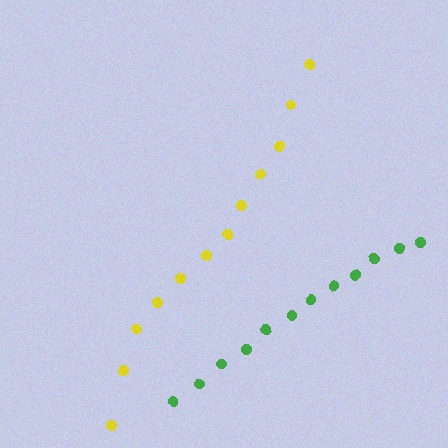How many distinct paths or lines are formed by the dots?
There are 2 distinct paths.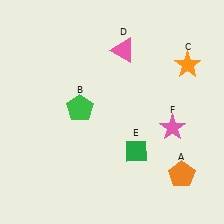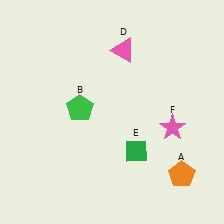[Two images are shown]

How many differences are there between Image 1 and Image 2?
There is 1 difference between the two images.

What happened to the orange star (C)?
The orange star (C) was removed in Image 2. It was in the top-right area of Image 1.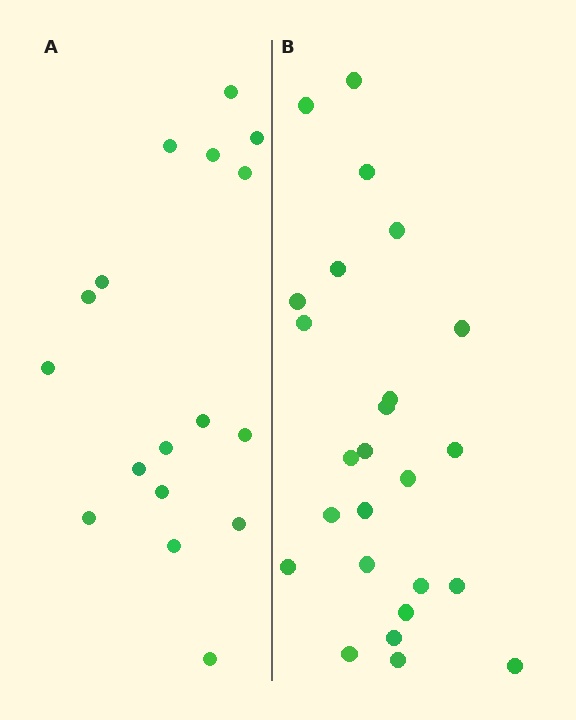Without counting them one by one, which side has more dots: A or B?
Region B (the right region) has more dots.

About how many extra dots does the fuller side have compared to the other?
Region B has roughly 8 or so more dots than region A.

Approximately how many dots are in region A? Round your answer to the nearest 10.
About 20 dots. (The exact count is 17, which rounds to 20.)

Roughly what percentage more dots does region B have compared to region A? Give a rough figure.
About 45% more.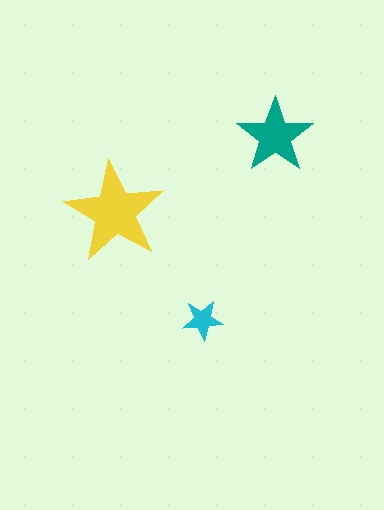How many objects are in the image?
There are 3 objects in the image.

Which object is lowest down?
The cyan star is bottommost.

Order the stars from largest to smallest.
the yellow one, the teal one, the cyan one.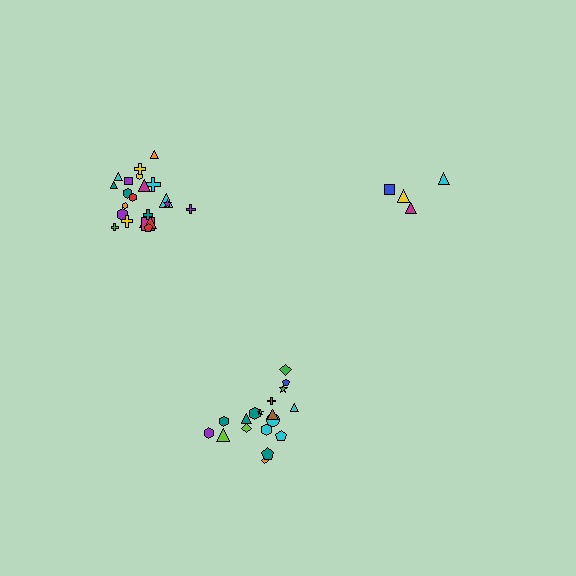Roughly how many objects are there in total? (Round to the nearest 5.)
Roughly 45 objects in total.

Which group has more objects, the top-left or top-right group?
The top-left group.